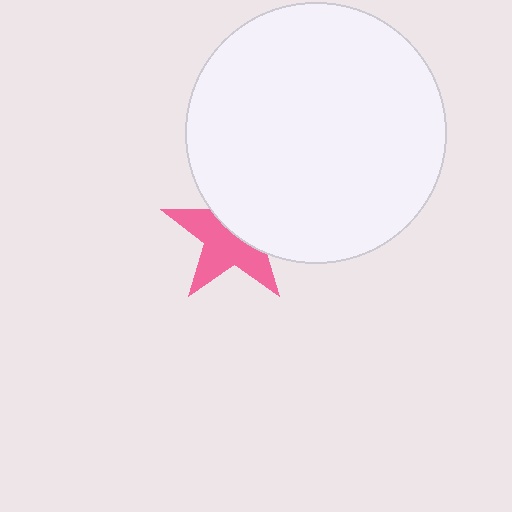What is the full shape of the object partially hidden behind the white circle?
The partially hidden object is a pink star.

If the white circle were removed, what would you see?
You would see the complete pink star.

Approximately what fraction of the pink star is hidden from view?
Roughly 45% of the pink star is hidden behind the white circle.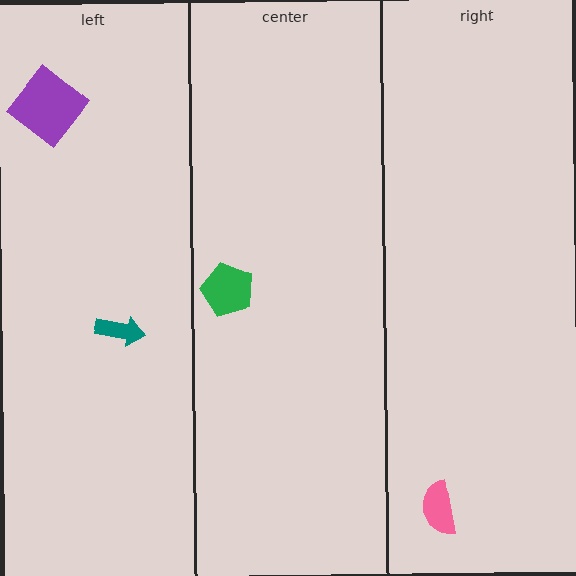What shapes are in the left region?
The teal arrow, the purple diamond.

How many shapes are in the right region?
1.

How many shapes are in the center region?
1.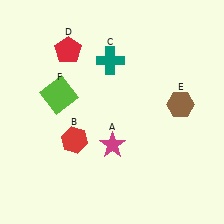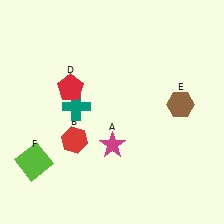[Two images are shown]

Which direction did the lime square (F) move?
The lime square (F) moved down.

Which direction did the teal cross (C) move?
The teal cross (C) moved down.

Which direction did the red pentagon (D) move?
The red pentagon (D) moved down.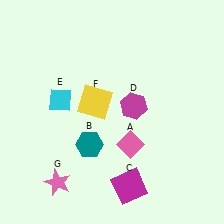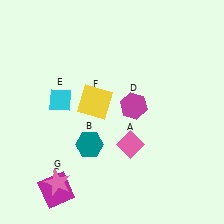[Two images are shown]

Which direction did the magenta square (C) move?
The magenta square (C) moved left.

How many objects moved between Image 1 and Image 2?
1 object moved between the two images.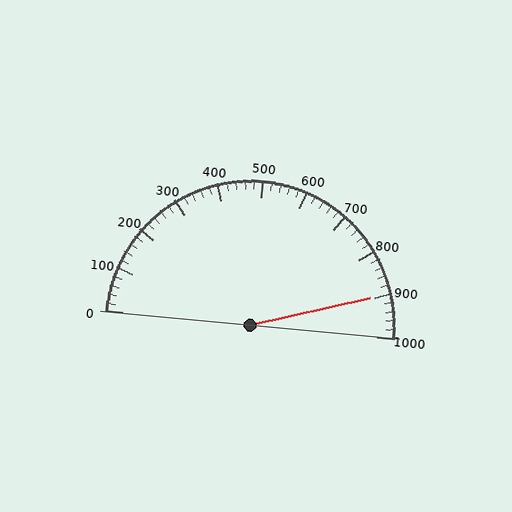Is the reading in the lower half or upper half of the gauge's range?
The reading is in the upper half of the range (0 to 1000).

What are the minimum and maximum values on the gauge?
The gauge ranges from 0 to 1000.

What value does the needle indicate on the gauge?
The needle indicates approximately 900.